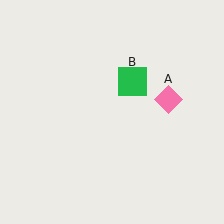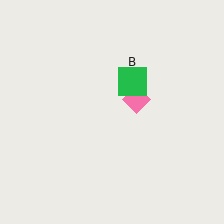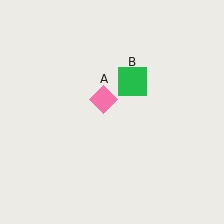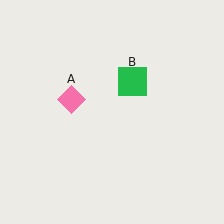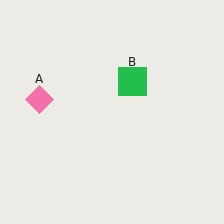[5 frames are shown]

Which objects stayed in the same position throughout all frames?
Green square (object B) remained stationary.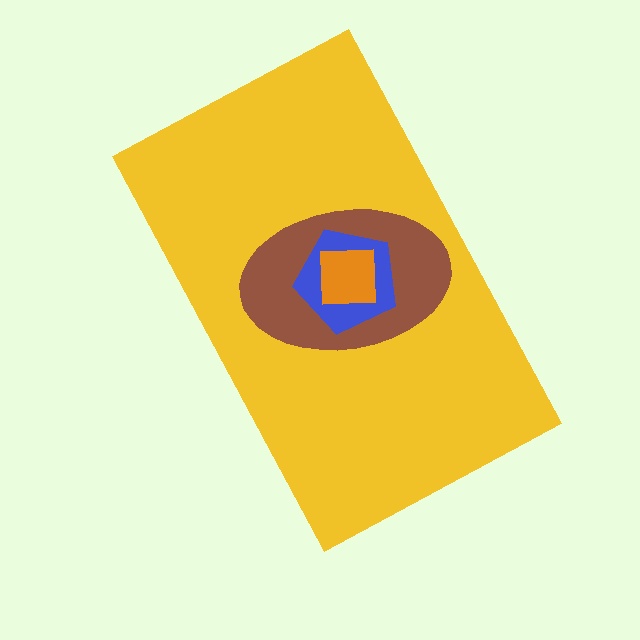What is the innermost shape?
The orange square.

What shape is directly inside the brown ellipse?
The blue pentagon.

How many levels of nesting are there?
4.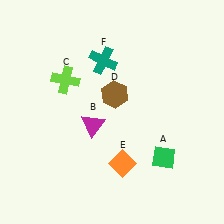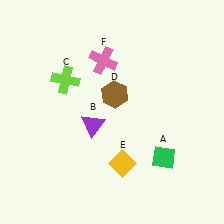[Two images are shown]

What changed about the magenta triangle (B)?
In Image 1, B is magenta. In Image 2, it changed to purple.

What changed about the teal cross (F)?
In Image 1, F is teal. In Image 2, it changed to pink.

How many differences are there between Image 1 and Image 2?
There are 3 differences between the two images.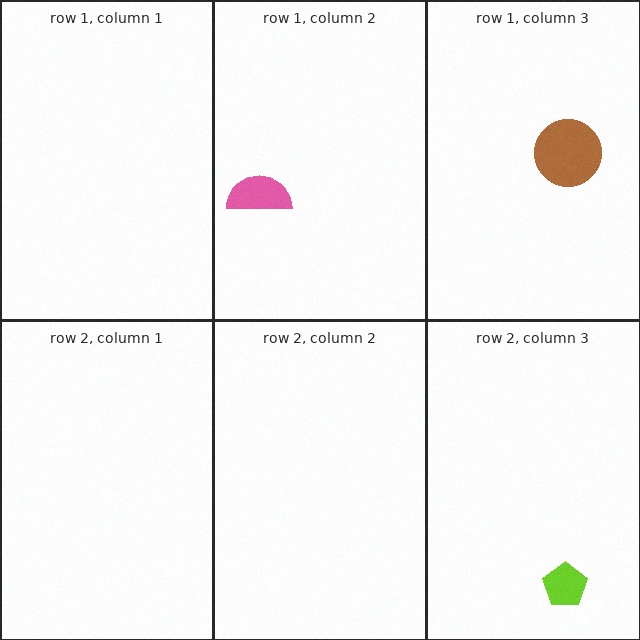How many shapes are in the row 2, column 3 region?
1.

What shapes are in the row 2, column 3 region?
The lime pentagon.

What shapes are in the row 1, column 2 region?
The pink semicircle.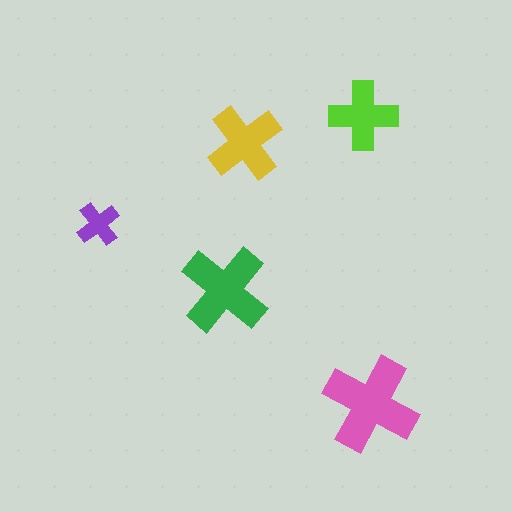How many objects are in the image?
There are 5 objects in the image.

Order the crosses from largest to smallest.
the pink one, the green one, the yellow one, the lime one, the purple one.